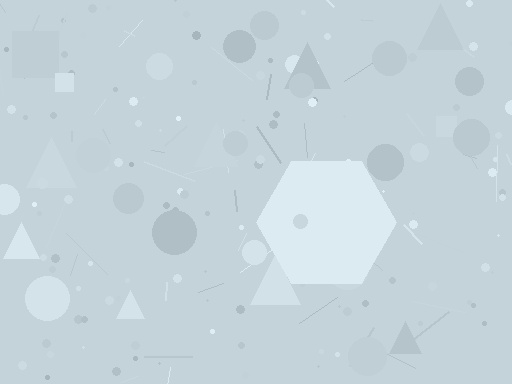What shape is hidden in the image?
A hexagon is hidden in the image.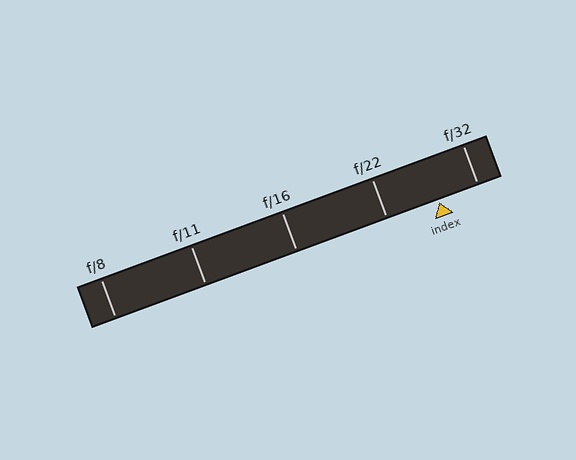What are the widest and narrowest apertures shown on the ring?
The widest aperture shown is f/8 and the narrowest is f/32.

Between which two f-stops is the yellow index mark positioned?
The index mark is between f/22 and f/32.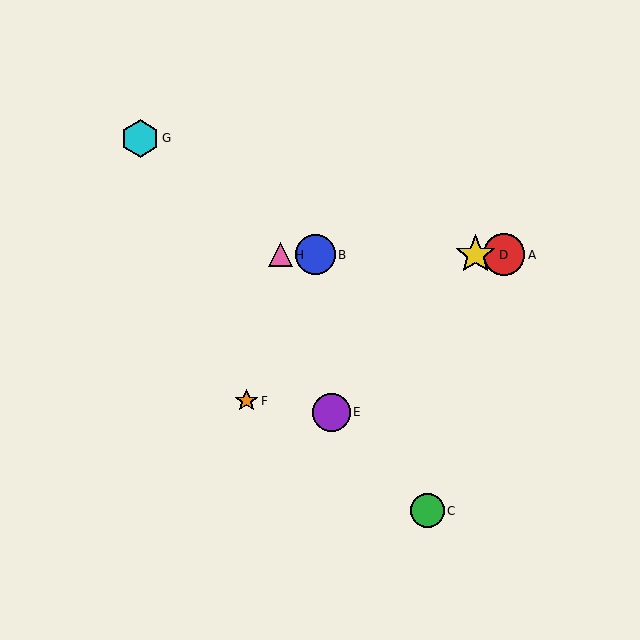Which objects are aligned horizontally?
Objects A, B, D, H are aligned horizontally.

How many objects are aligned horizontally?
4 objects (A, B, D, H) are aligned horizontally.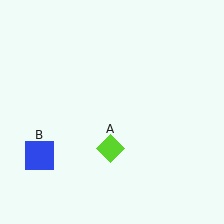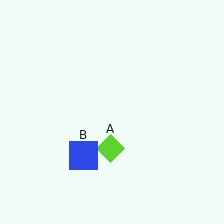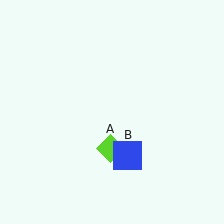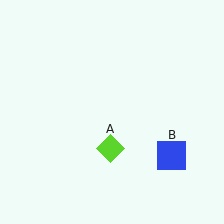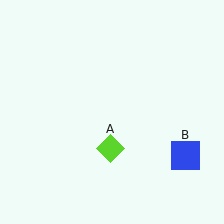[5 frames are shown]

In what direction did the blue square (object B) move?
The blue square (object B) moved right.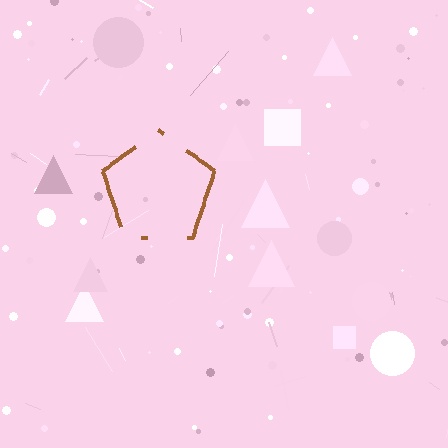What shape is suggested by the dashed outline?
The dashed outline suggests a pentagon.